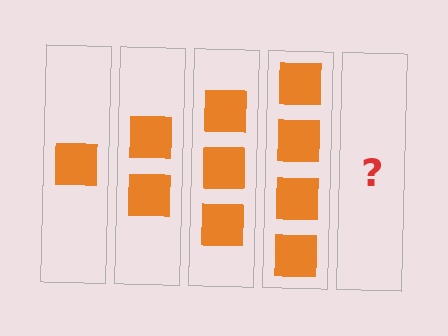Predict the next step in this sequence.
The next step is 5 squares.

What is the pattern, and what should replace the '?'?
The pattern is that each step adds one more square. The '?' should be 5 squares.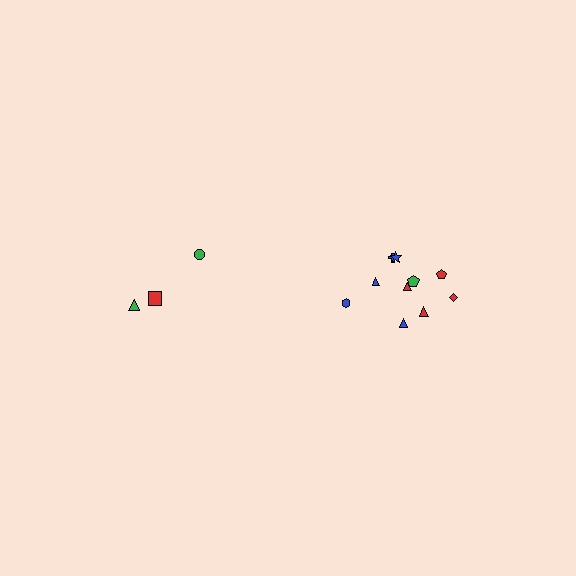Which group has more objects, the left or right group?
The right group.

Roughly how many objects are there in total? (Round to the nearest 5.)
Roughly 15 objects in total.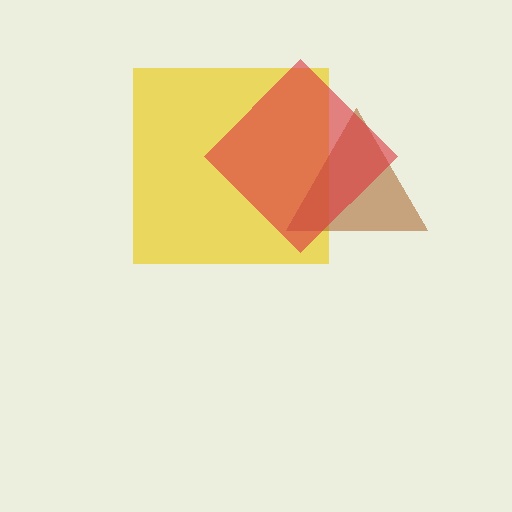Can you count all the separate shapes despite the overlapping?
Yes, there are 3 separate shapes.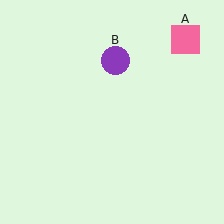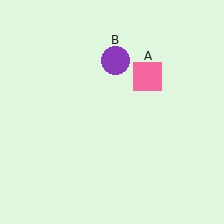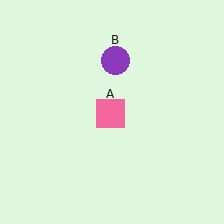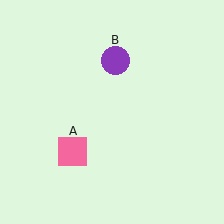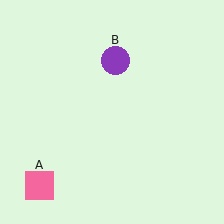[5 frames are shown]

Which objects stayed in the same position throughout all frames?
Purple circle (object B) remained stationary.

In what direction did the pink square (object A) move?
The pink square (object A) moved down and to the left.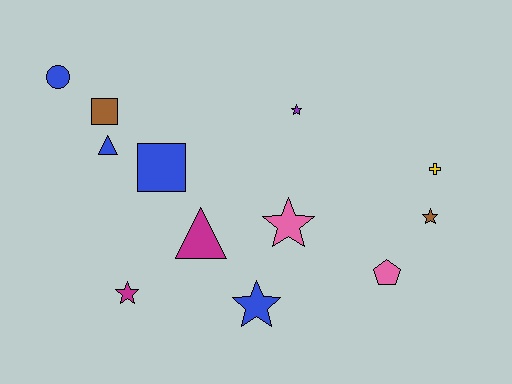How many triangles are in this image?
There are 2 triangles.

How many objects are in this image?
There are 12 objects.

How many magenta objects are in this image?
There are 2 magenta objects.